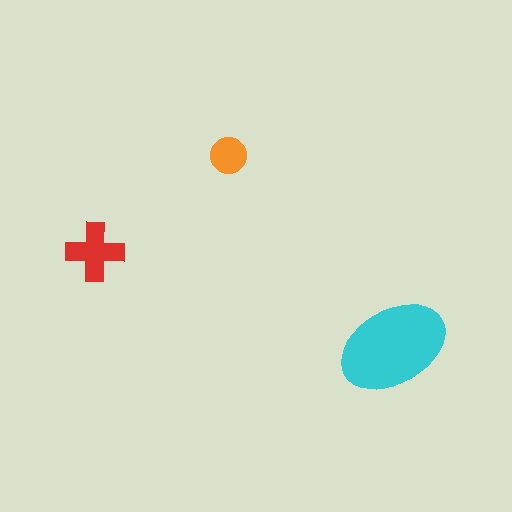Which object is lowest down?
The cyan ellipse is bottommost.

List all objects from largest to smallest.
The cyan ellipse, the red cross, the orange circle.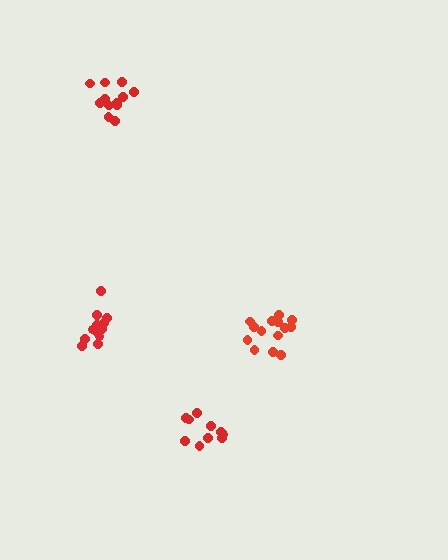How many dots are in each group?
Group 1: 13 dots, Group 2: 14 dots, Group 3: 10 dots, Group 4: 14 dots (51 total).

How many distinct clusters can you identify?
There are 4 distinct clusters.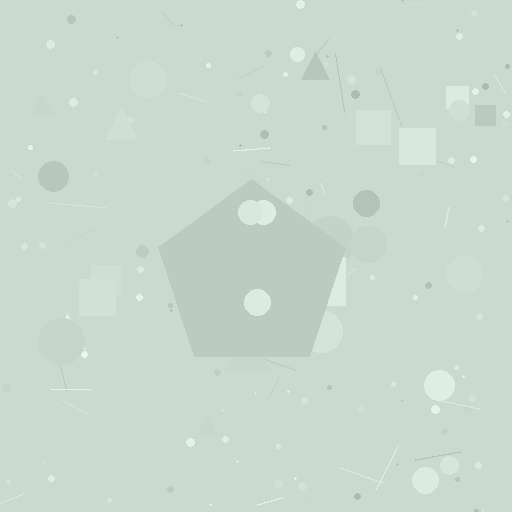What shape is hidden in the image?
A pentagon is hidden in the image.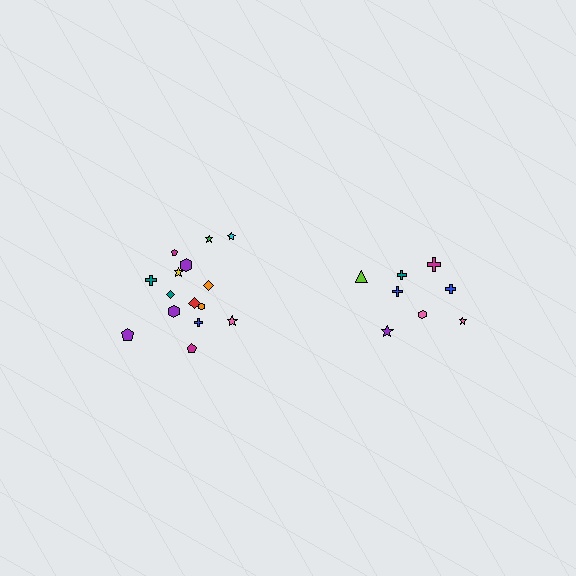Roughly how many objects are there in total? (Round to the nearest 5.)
Roughly 25 objects in total.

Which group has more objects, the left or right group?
The left group.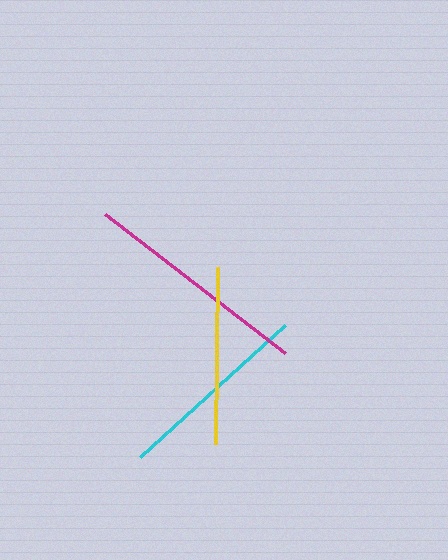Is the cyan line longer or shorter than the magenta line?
The magenta line is longer than the cyan line.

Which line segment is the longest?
The magenta line is the longest at approximately 227 pixels.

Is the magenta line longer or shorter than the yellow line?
The magenta line is longer than the yellow line.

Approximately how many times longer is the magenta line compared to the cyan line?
The magenta line is approximately 1.2 times the length of the cyan line.